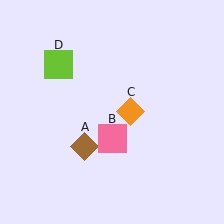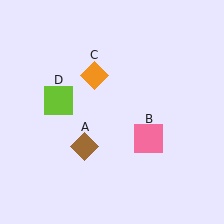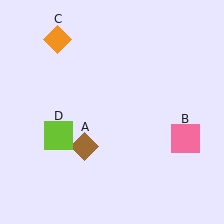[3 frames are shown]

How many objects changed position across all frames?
3 objects changed position: pink square (object B), orange diamond (object C), lime square (object D).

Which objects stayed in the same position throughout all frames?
Brown diamond (object A) remained stationary.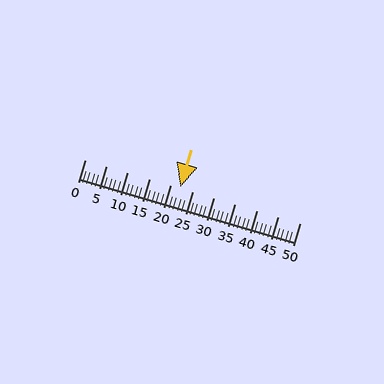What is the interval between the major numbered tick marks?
The major tick marks are spaced 5 units apart.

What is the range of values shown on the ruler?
The ruler shows values from 0 to 50.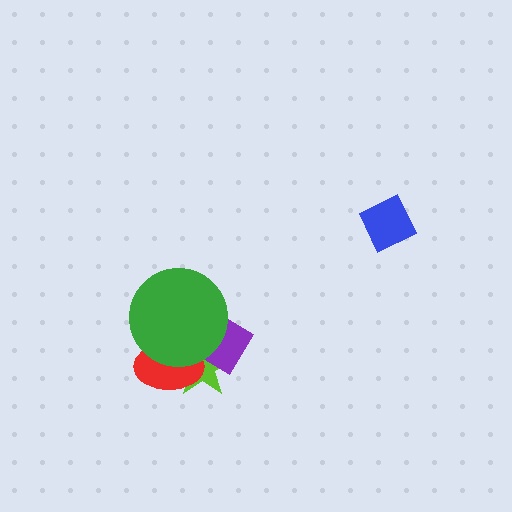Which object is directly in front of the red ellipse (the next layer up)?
The purple diamond is directly in front of the red ellipse.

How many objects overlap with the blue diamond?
0 objects overlap with the blue diamond.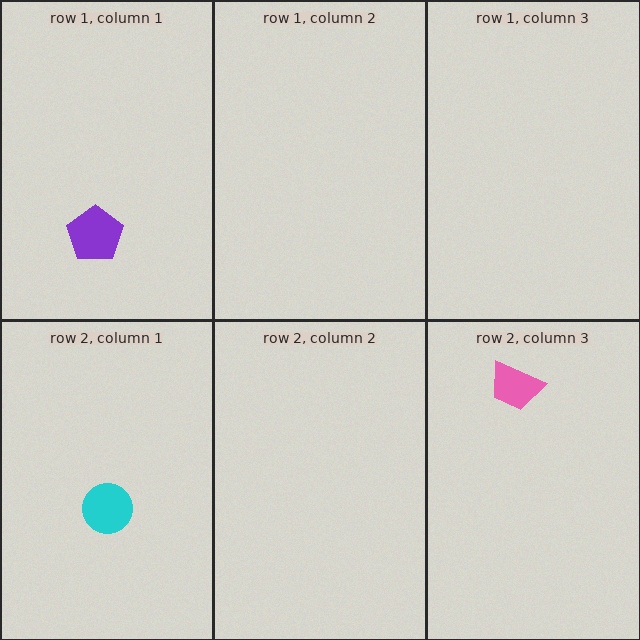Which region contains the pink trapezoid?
The row 2, column 3 region.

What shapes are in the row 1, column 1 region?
The purple pentagon.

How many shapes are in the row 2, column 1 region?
1.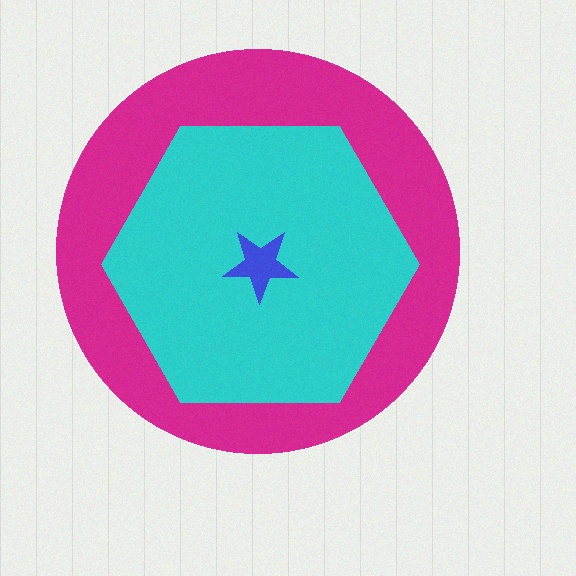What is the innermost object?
The blue star.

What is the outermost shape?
The magenta circle.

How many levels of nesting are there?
3.